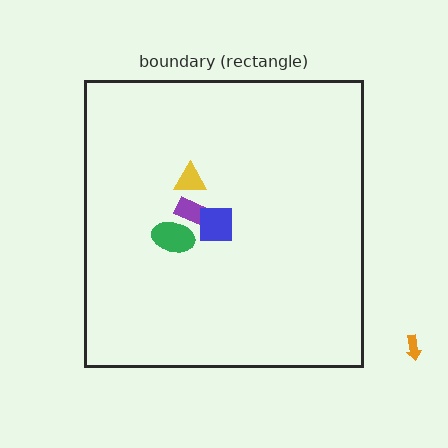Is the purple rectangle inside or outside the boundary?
Inside.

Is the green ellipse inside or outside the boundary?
Inside.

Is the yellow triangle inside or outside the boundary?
Inside.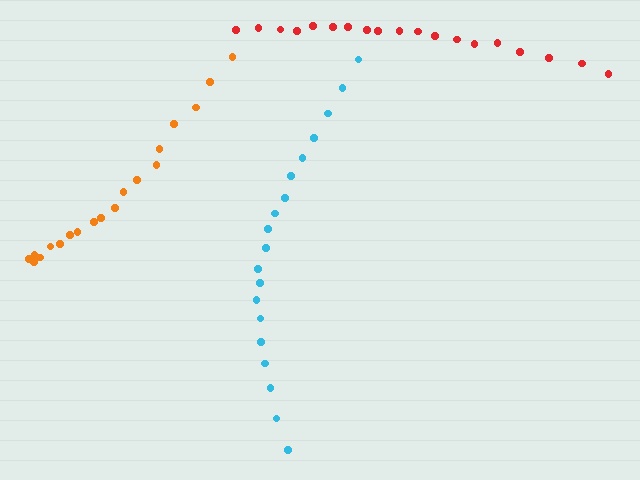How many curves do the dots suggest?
There are 3 distinct paths.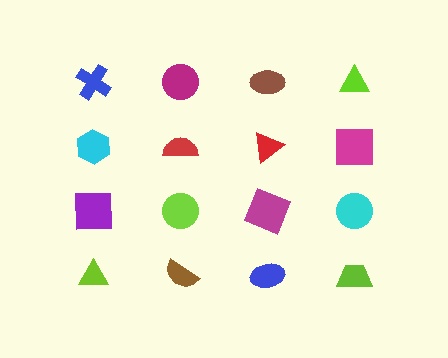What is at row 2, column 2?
A red semicircle.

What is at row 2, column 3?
A red triangle.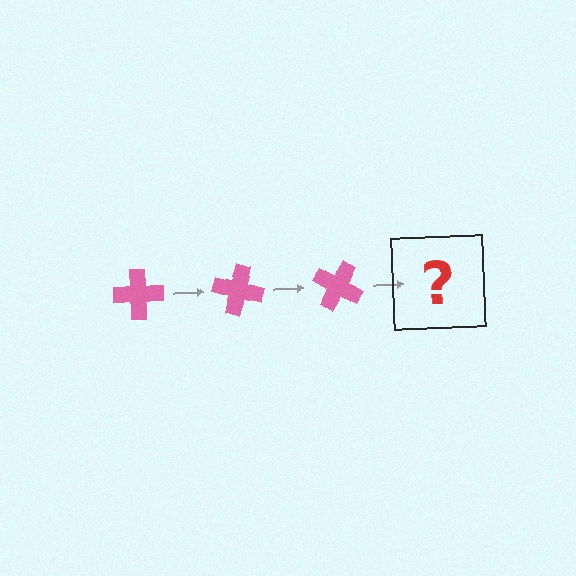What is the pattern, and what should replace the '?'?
The pattern is that the cross rotates 15 degrees each step. The '?' should be a pink cross rotated 45 degrees.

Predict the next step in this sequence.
The next step is a pink cross rotated 45 degrees.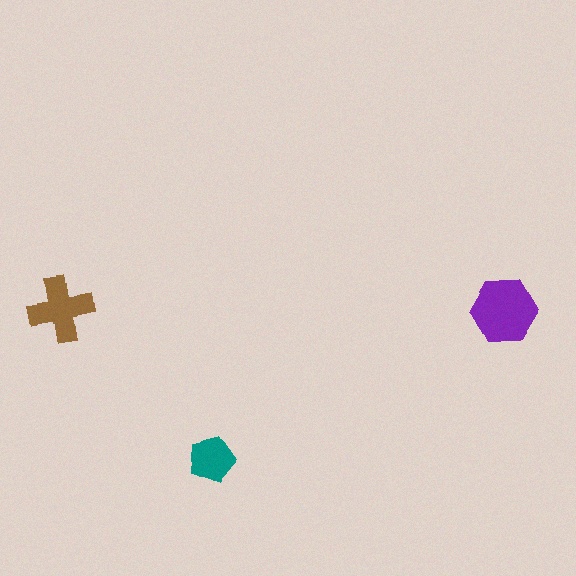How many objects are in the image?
There are 3 objects in the image.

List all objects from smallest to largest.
The teal pentagon, the brown cross, the purple hexagon.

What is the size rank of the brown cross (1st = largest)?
2nd.